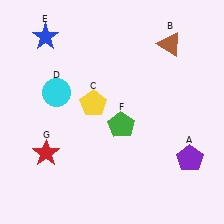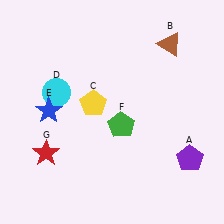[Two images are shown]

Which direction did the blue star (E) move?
The blue star (E) moved down.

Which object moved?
The blue star (E) moved down.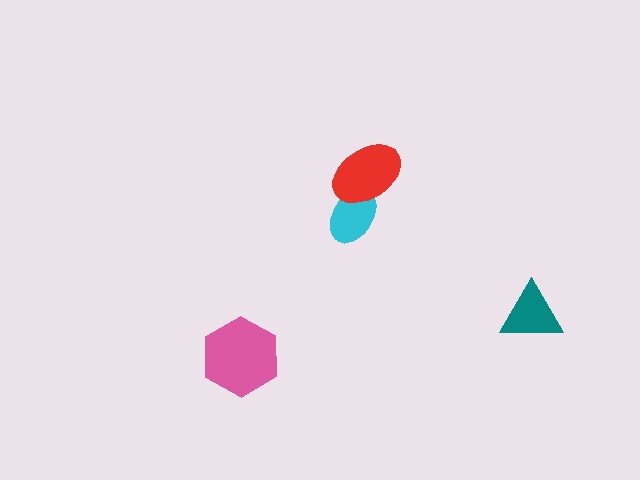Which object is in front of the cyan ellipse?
The red ellipse is in front of the cyan ellipse.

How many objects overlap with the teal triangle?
0 objects overlap with the teal triangle.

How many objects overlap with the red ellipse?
1 object overlaps with the red ellipse.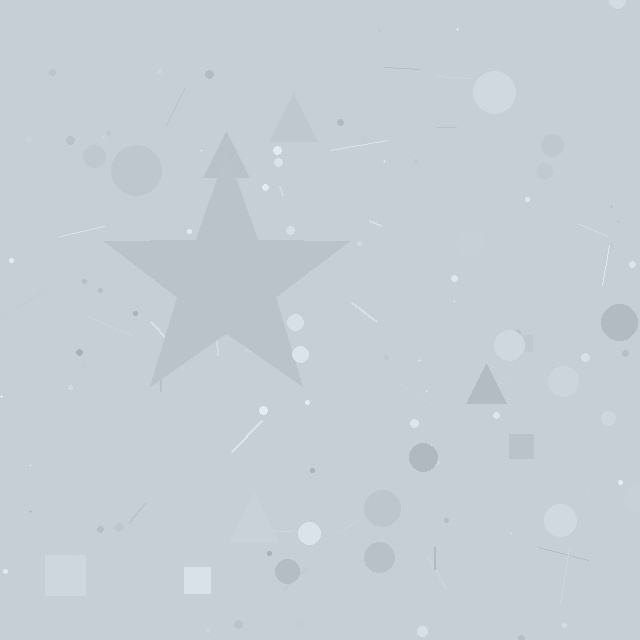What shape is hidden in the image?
A star is hidden in the image.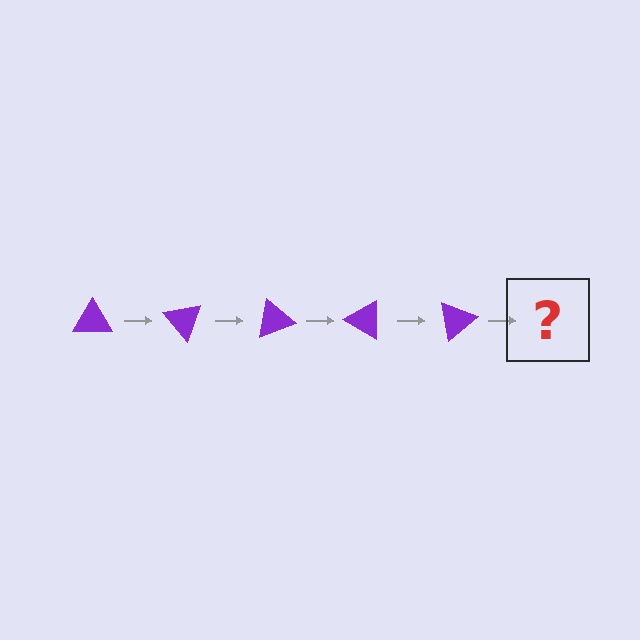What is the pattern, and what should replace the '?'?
The pattern is that the triangle rotates 50 degrees each step. The '?' should be a purple triangle rotated 250 degrees.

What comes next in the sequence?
The next element should be a purple triangle rotated 250 degrees.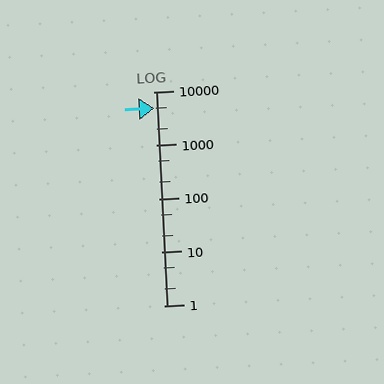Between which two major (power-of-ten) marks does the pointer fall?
The pointer is between 1000 and 10000.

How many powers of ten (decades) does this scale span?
The scale spans 4 decades, from 1 to 10000.